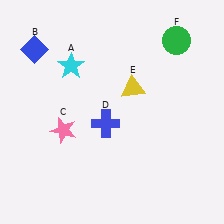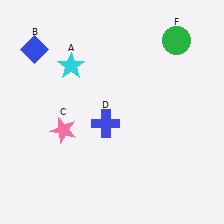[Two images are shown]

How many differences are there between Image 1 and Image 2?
There is 1 difference between the two images.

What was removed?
The yellow triangle (E) was removed in Image 2.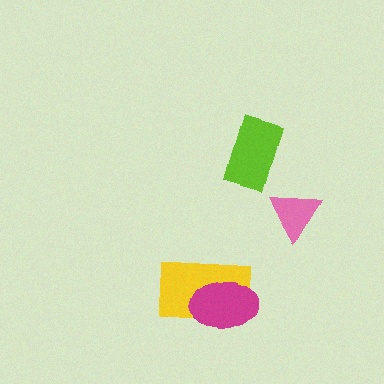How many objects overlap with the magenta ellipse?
1 object overlaps with the magenta ellipse.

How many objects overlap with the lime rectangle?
0 objects overlap with the lime rectangle.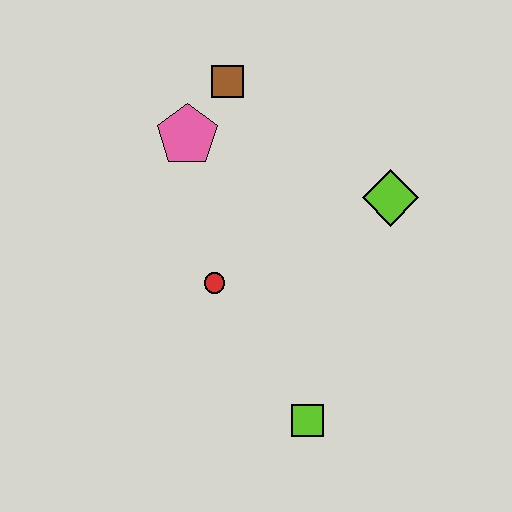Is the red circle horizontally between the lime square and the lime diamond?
No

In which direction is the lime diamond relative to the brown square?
The lime diamond is to the right of the brown square.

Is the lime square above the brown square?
No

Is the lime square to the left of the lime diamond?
Yes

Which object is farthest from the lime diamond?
The lime square is farthest from the lime diamond.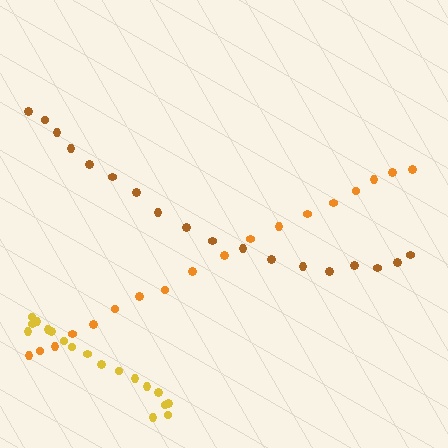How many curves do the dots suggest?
There are 3 distinct paths.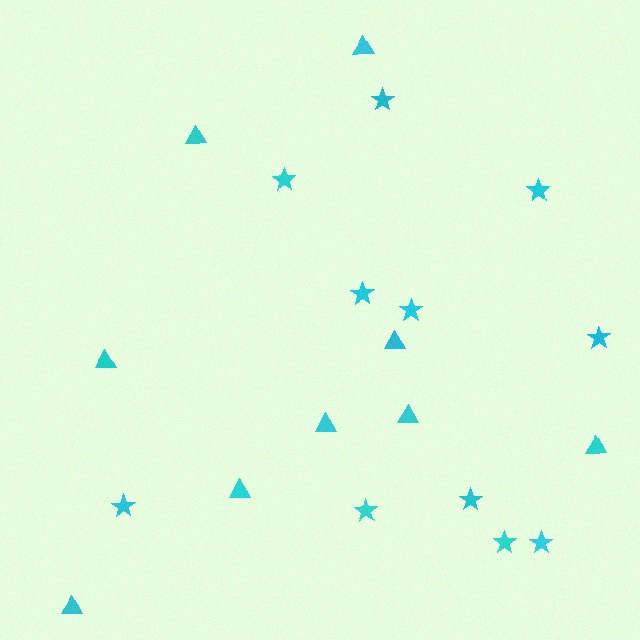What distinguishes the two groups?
There are 2 groups: one group of stars (11) and one group of triangles (9).